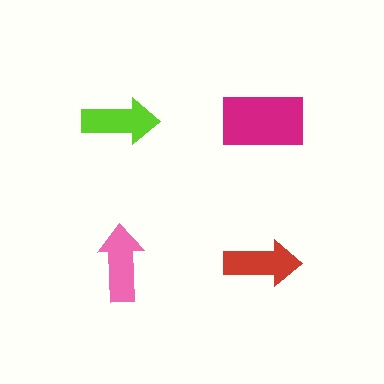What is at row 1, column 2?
A magenta rectangle.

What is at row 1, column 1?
A lime arrow.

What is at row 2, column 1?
A pink arrow.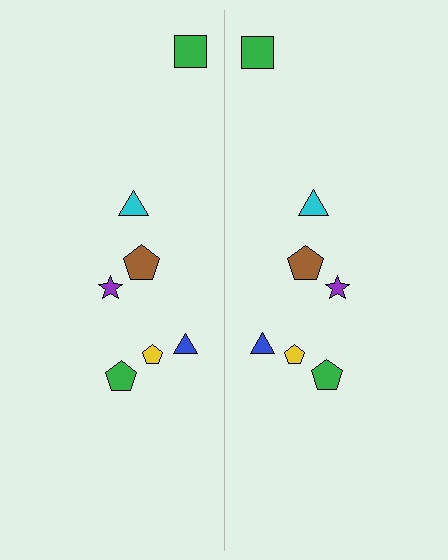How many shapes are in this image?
There are 14 shapes in this image.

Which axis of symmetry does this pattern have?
The pattern has a vertical axis of symmetry running through the center of the image.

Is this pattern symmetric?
Yes, this pattern has bilateral (reflection) symmetry.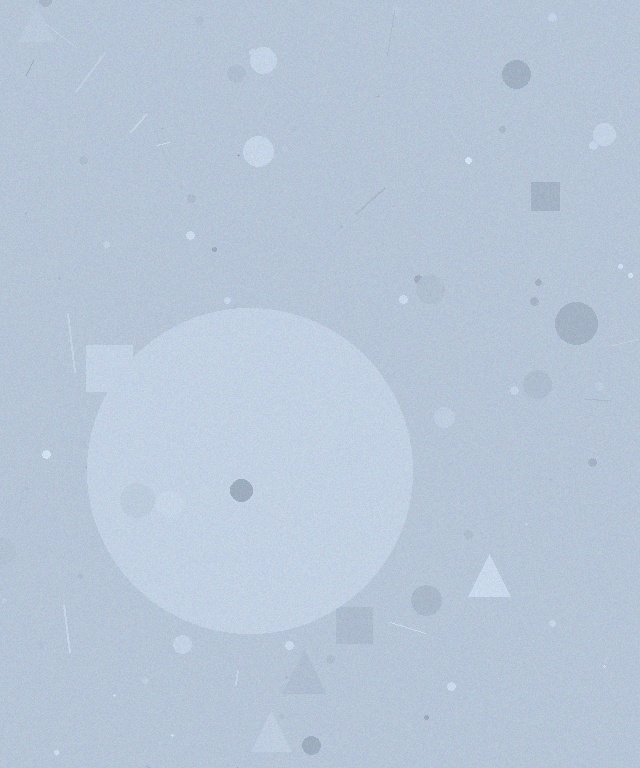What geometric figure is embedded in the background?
A circle is embedded in the background.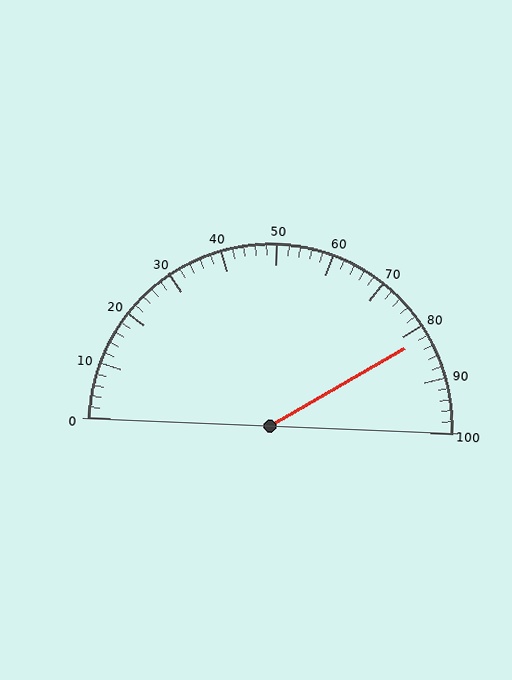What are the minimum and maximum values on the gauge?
The gauge ranges from 0 to 100.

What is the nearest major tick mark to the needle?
The nearest major tick mark is 80.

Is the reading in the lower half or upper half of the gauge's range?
The reading is in the upper half of the range (0 to 100).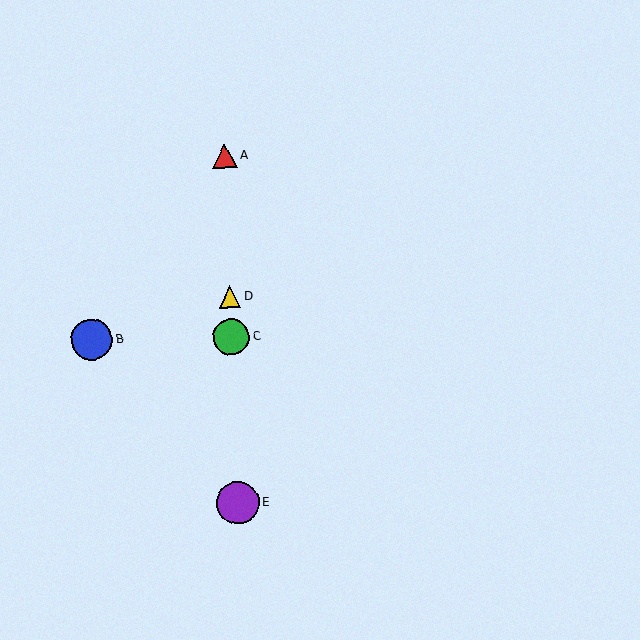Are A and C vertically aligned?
Yes, both are at x≈225.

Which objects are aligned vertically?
Objects A, C, D, E are aligned vertically.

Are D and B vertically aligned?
No, D is at x≈230 and B is at x≈92.